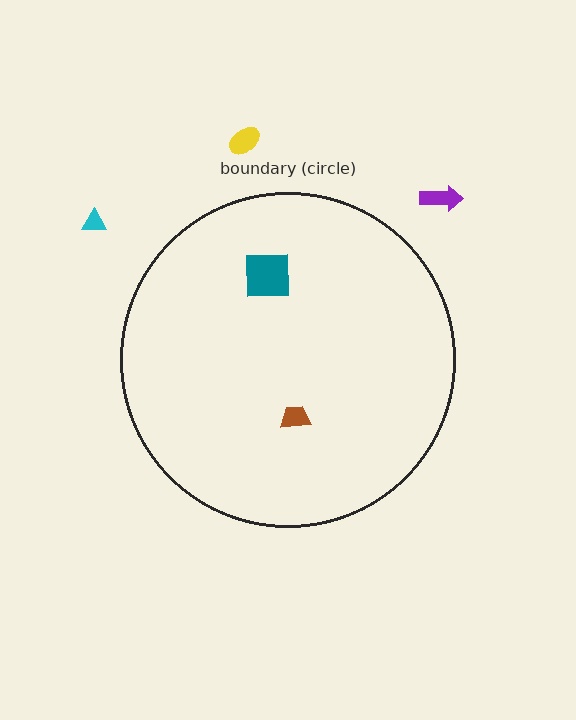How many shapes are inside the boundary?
2 inside, 3 outside.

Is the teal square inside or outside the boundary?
Inside.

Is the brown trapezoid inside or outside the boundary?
Inside.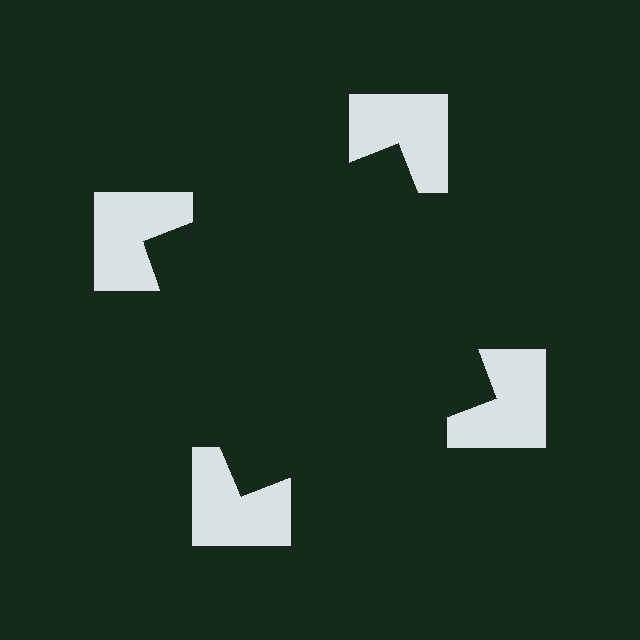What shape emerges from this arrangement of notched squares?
An illusory square — its edges are inferred from the aligned wedge cuts in the notched squares, not physically drawn.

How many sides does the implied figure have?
4 sides.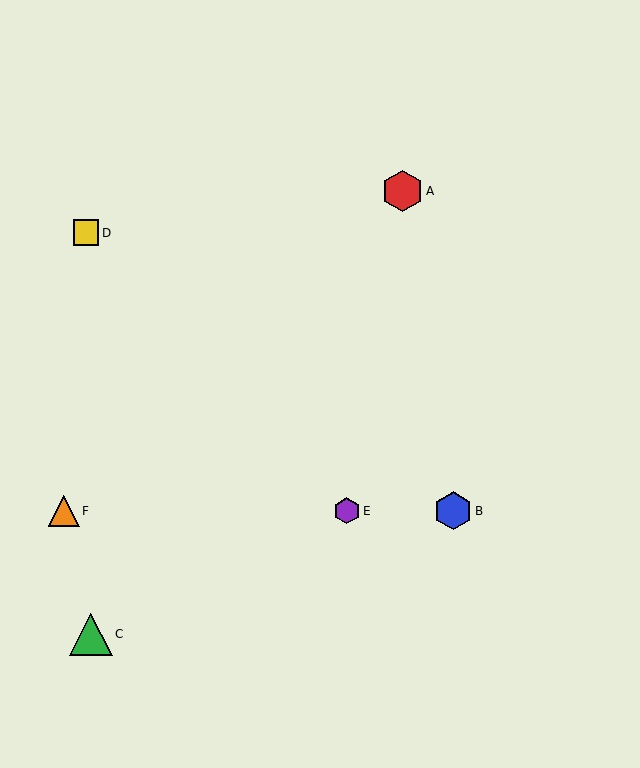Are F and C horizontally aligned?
No, F is at y≈511 and C is at y≈634.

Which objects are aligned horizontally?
Objects B, E, F are aligned horizontally.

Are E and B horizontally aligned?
Yes, both are at y≈511.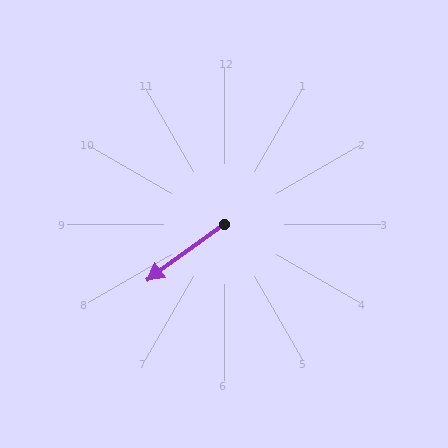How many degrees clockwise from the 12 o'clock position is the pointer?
Approximately 234 degrees.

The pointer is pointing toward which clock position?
Roughly 8 o'clock.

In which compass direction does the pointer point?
Southwest.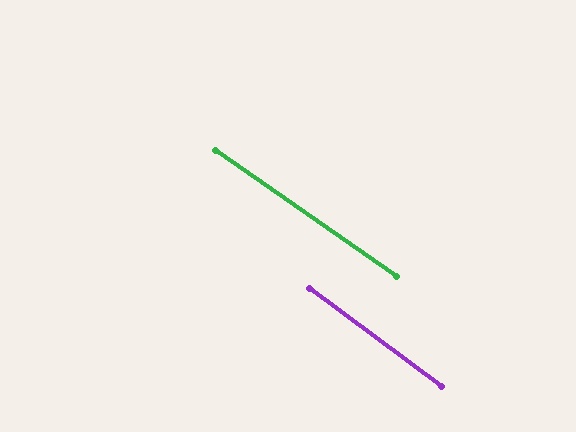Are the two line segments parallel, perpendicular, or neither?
Parallel — their directions differ by only 1.7°.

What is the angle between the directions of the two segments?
Approximately 2 degrees.